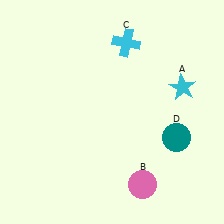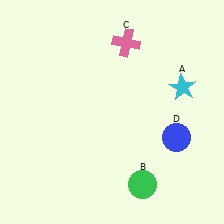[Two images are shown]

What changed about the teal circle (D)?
In Image 1, D is teal. In Image 2, it changed to blue.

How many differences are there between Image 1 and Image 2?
There are 3 differences between the two images.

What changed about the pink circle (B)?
In Image 1, B is pink. In Image 2, it changed to green.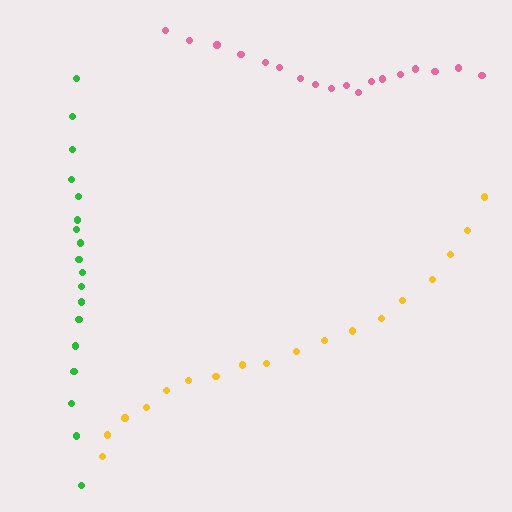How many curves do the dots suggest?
There are 3 distinct paths.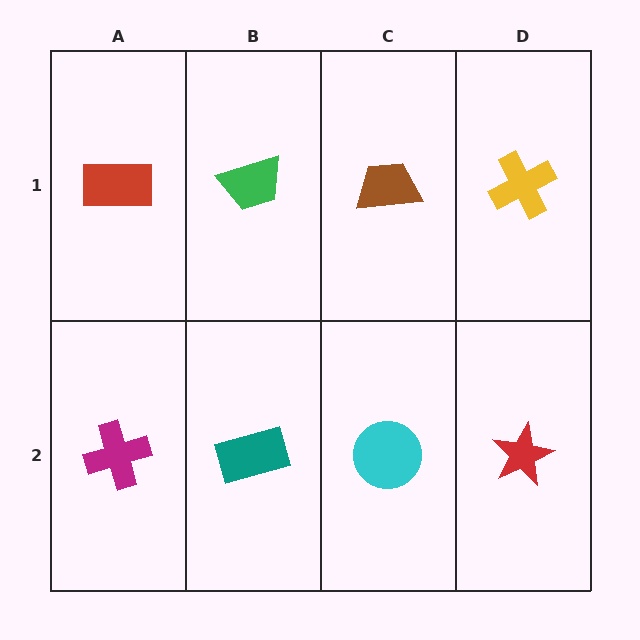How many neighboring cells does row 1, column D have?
2.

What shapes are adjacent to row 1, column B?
A teal rectangle (row 2, column B), a red rectangle (row 1, column A), a brown trapezoid (row 1, column C).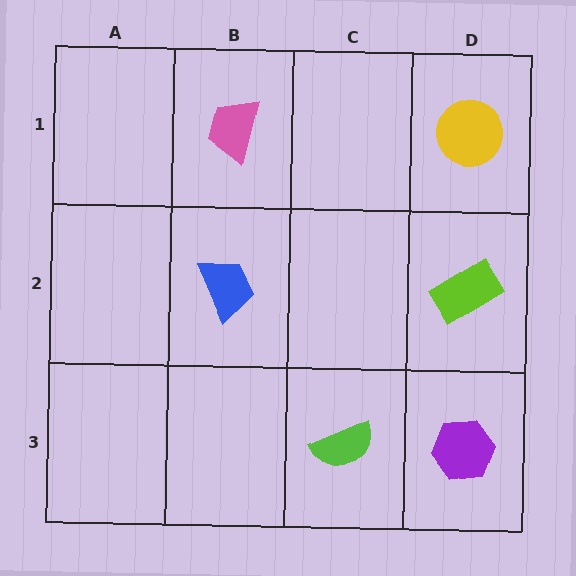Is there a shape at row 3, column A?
No, that cell is empty.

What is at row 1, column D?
A yellow circle.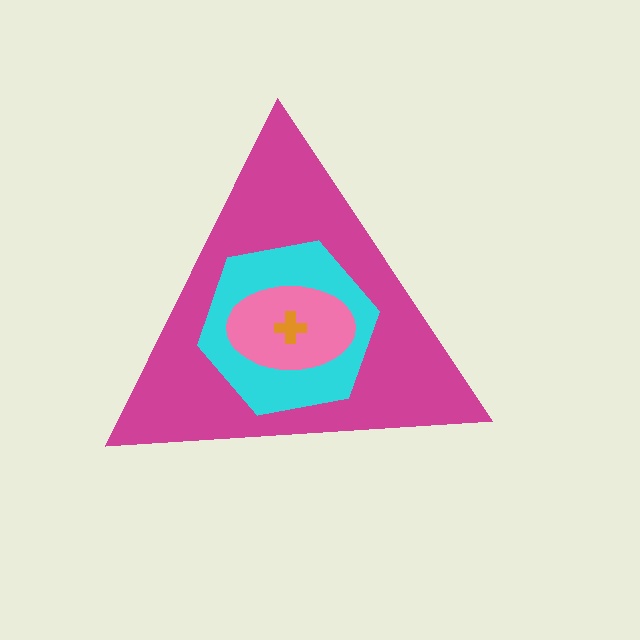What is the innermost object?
The orange cross.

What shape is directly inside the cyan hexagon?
The pink ellipse.